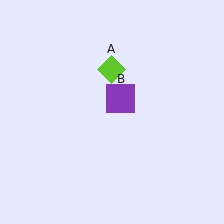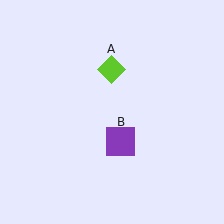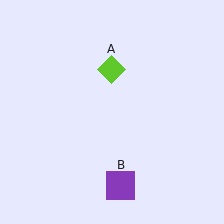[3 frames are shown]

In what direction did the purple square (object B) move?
The purple square (object B) moved down.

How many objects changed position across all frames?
1 object changed position: purple square (object B).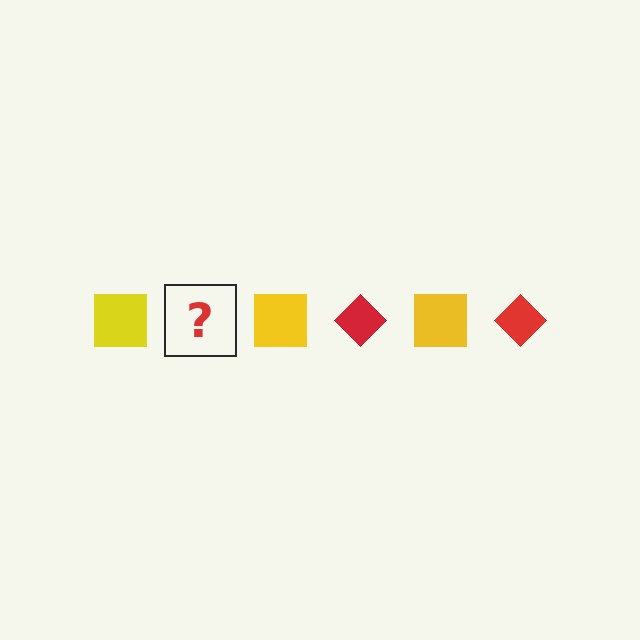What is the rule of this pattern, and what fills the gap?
The rule is that the pattern alternates between yellow square and red diamond. The gap should be filled with a red diamond.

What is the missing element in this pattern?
The missing element is a red diamond.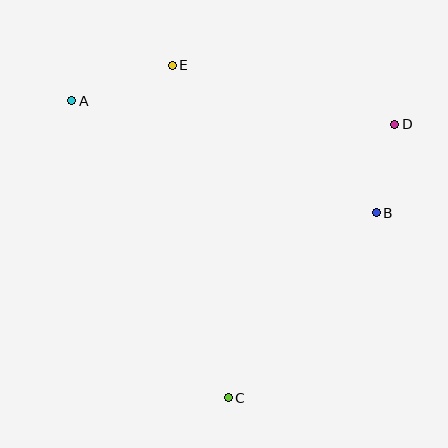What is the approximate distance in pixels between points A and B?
The distance between A and B is approximately 324 pixels.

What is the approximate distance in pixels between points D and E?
The distance between D and E is approximately 230 pixels.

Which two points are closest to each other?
Points B and D are closest to each other.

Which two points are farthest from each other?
Points C and E are farthest from each other.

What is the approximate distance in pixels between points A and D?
The distance between A and D is approximately 323 pixels.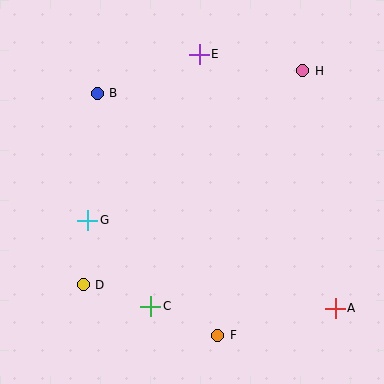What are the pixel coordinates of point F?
Point F is at (218, 335).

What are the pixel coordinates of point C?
Point C is at (151, 306).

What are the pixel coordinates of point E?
Point E is at (200, 54).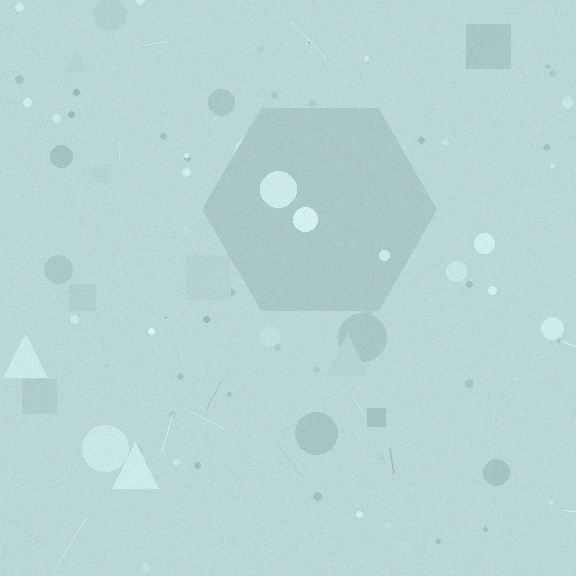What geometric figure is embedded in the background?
A hexagon is embedded in the background.